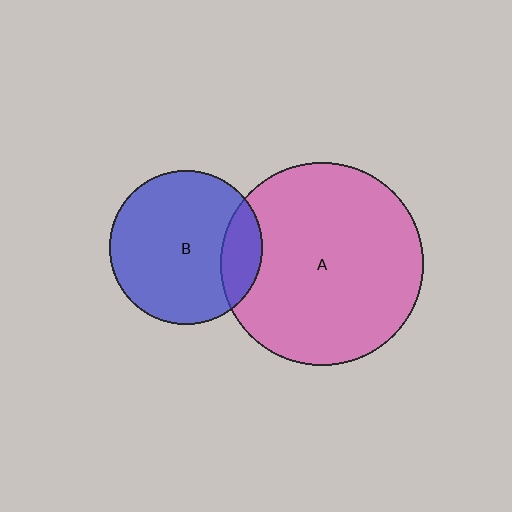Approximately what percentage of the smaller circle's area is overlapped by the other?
Approximately 15%.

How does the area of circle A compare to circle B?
Approximately 1.7 times.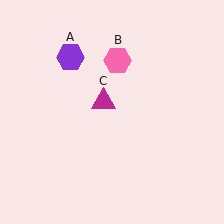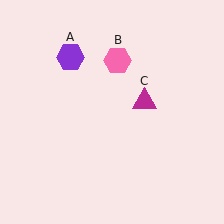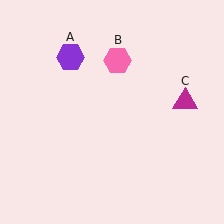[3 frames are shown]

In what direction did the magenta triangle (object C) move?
The magenta triangle (object C) moved right.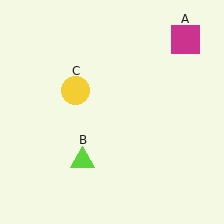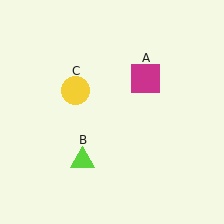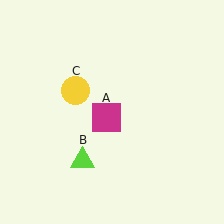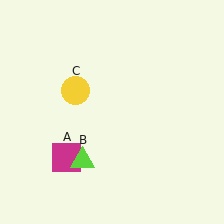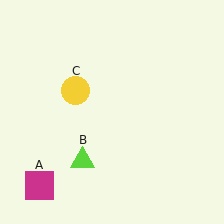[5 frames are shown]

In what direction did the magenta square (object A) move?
The magenta square (object A) moved down and to the left.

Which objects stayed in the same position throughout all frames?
Lime triangle (object B) and yellow circle (object C) remained stationary.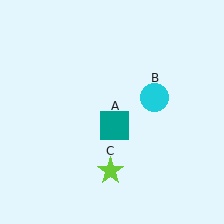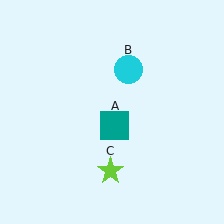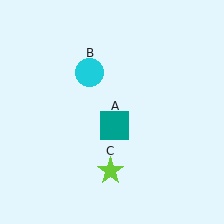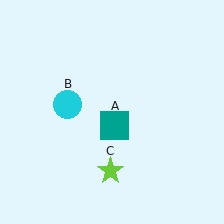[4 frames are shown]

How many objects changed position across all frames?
1 object changed position: cyan circle (object B).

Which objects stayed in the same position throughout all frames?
Teal square (object A) and lime star (object C) remained stationary.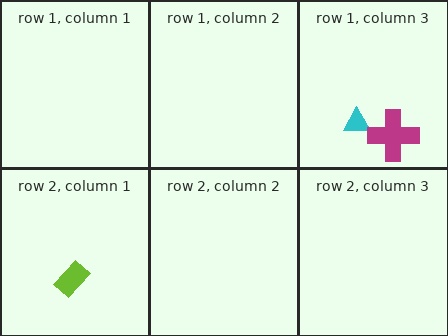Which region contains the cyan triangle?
The row 1, column 3 region.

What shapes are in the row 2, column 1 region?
The lime rectangle.